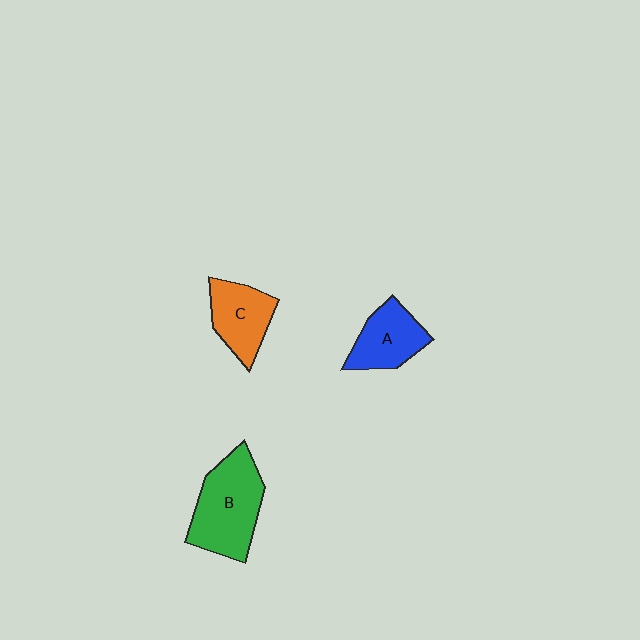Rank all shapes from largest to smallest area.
From largest to smallest: B (green), C (orange), A (blue).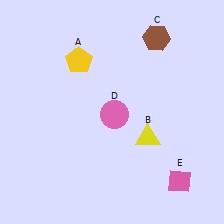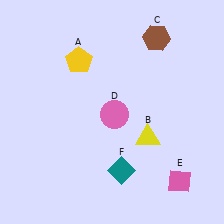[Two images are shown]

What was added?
A teal diamond (F) was added in Image 2.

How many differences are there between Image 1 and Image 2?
There is 1 difference between the two images.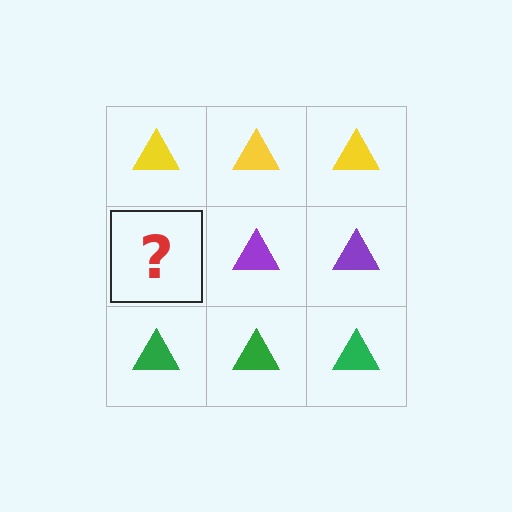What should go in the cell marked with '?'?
The missing cell should contain a purple triangle.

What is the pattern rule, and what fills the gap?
The rule is that each row has a consistent color. The gap should be filled with a purple triangle.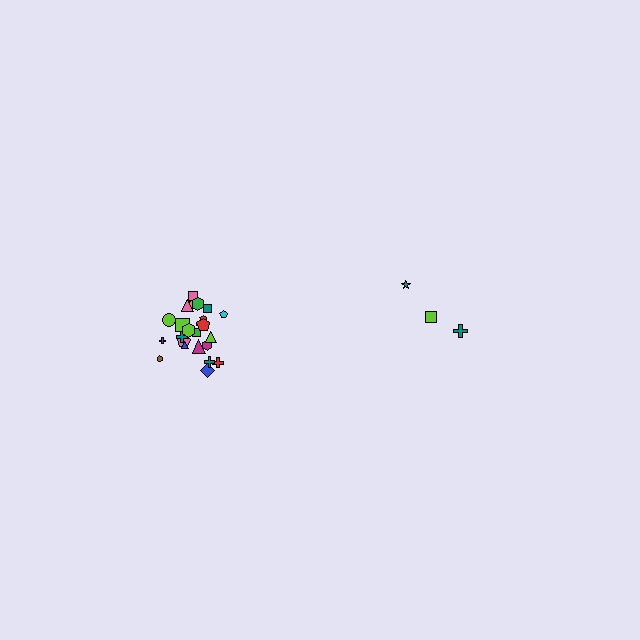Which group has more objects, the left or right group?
The left group.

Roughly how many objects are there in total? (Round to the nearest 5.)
Roughly 30 objects in total.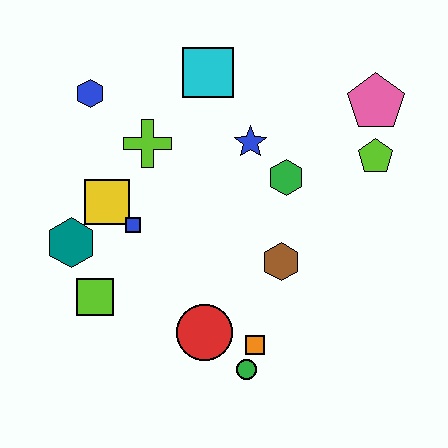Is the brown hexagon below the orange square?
No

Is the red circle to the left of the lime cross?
No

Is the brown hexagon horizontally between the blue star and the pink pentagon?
Yes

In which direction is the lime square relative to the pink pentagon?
The lime square is to the left of the pink pentagon.